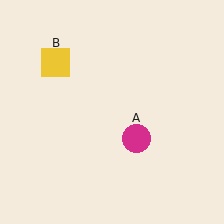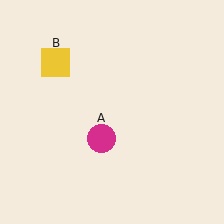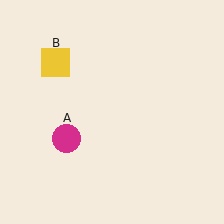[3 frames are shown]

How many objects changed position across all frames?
1 object changed position: magenta circle (object A).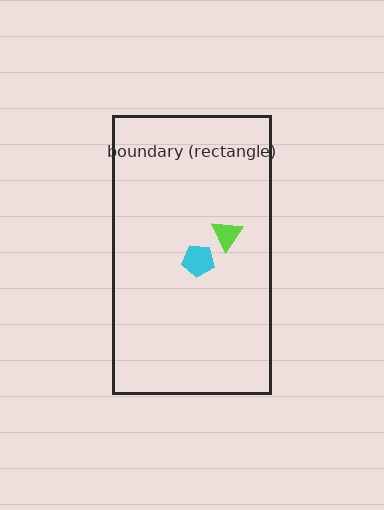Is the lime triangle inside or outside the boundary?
Inside.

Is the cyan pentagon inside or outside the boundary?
Inside.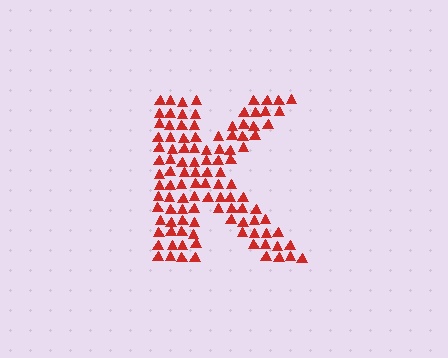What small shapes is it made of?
It is made of small triangles.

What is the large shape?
The large shape is the letter K.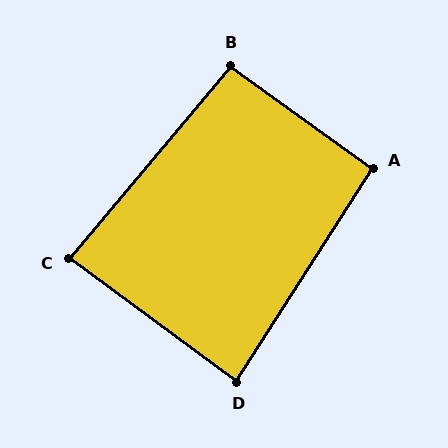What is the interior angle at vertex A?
Approximately 93 degrees (approximately right).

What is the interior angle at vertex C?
Approximately 87 degrees (approximately right).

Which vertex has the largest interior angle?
B, at approximately 94 degrees.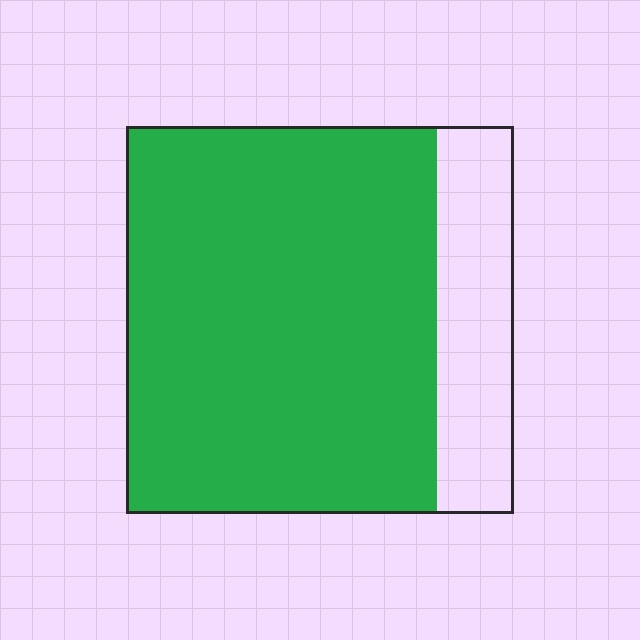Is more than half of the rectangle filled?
Yes.